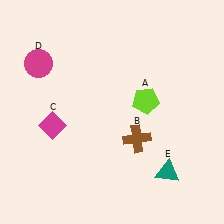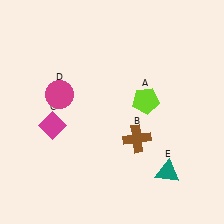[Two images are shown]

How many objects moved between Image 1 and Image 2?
1 object moved between the two images.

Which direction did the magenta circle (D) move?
The magenta circle (D) moved down.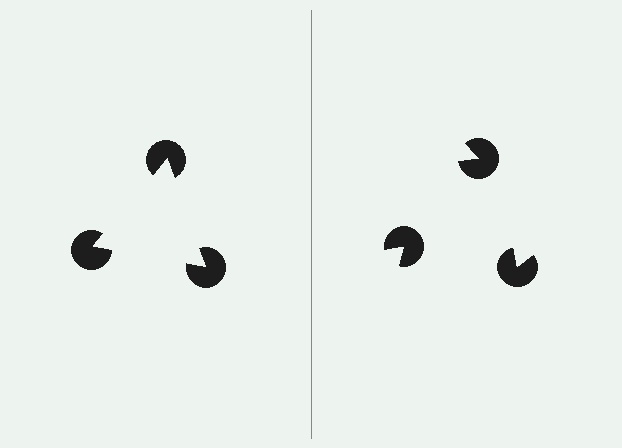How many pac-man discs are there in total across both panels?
6 — 3 on each side.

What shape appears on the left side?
An illusory triangle.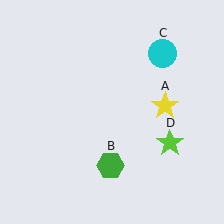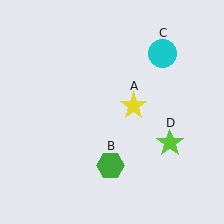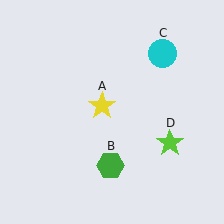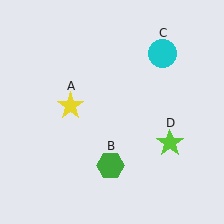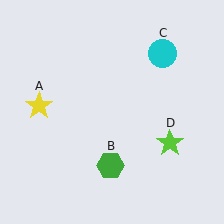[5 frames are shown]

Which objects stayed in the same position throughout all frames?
Green hexagon (object B) and cyan circle (object C) and lime star (object D) remained stationary.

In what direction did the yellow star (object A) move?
The yellow star (object A) moved left.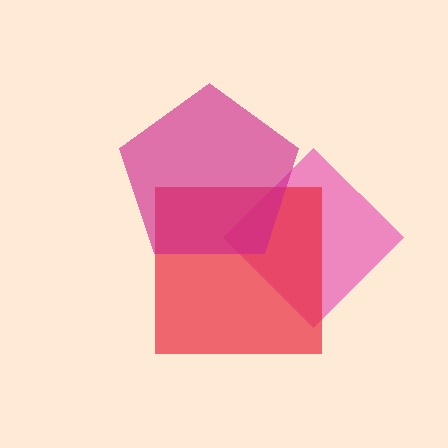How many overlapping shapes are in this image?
There are 3 overlapping shapes in the image.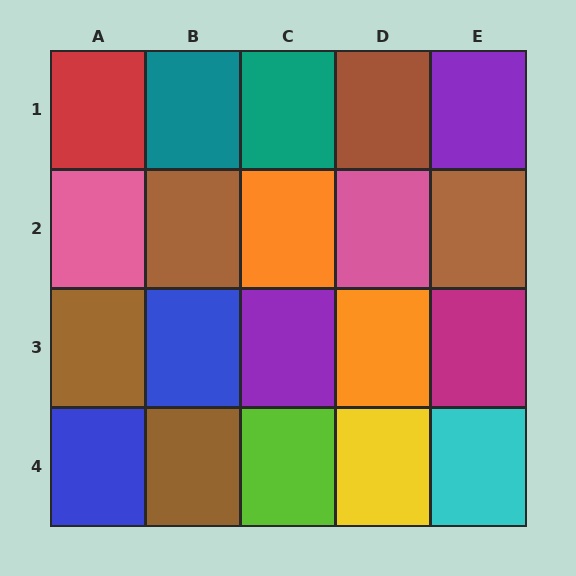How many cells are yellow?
1 cell is yellow.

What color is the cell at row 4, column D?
Yellow.